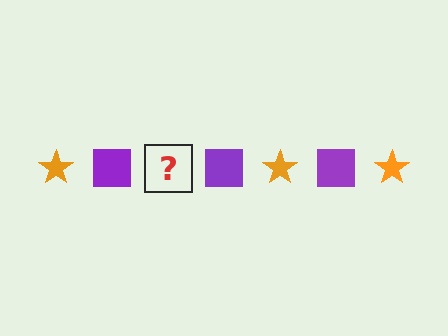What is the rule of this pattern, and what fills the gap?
The rule is that the pattern alternates between orange star and purple square. The gap should be filled with an orange star.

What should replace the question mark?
The question mark should be replaced with an orange star.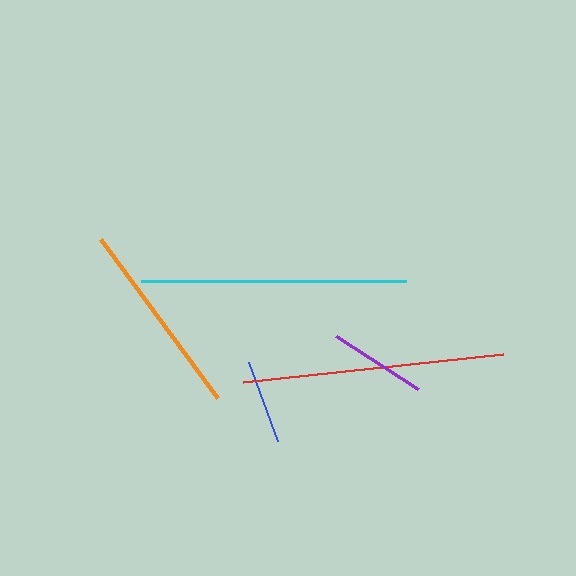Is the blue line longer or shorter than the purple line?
The purple line is longer than the blue line.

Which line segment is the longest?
The cyan line is the longest at approximately 264 pixels.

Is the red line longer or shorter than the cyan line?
The cyan line is longer than the red line.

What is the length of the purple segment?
The purple segment is approximately 98 pixels long.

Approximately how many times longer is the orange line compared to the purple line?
The orange line is approximately 2.0 times the length of the purple line.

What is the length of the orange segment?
The orange segment is approximately 198 pixels long.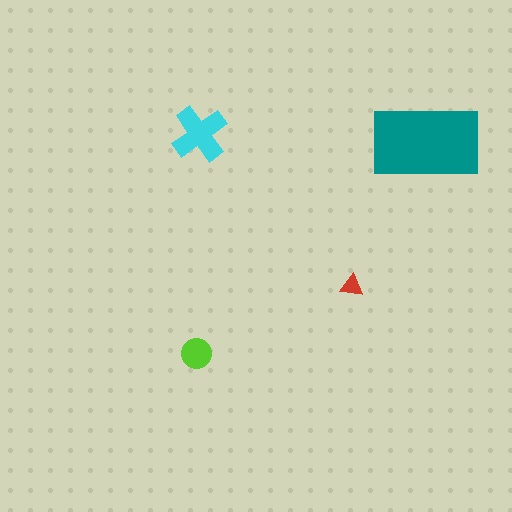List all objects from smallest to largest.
The red triangle, the lime circle, the cyan cross, the teal rectangle.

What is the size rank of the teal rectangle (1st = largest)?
1st.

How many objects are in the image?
There are 4 objects in the image.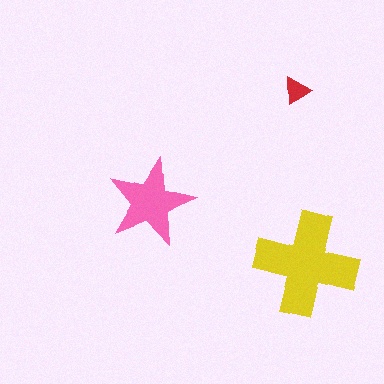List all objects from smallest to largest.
The red triangle, the pink star, the yellow cross.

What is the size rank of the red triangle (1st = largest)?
3rd.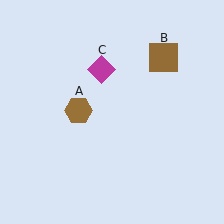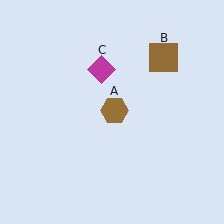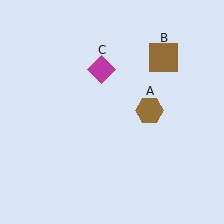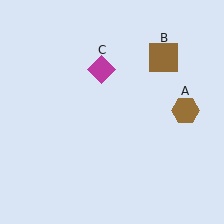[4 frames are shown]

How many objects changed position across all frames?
1 object changed position: brown hexagon (object A).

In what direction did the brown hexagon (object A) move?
The brown hexagon (object A) moved right.